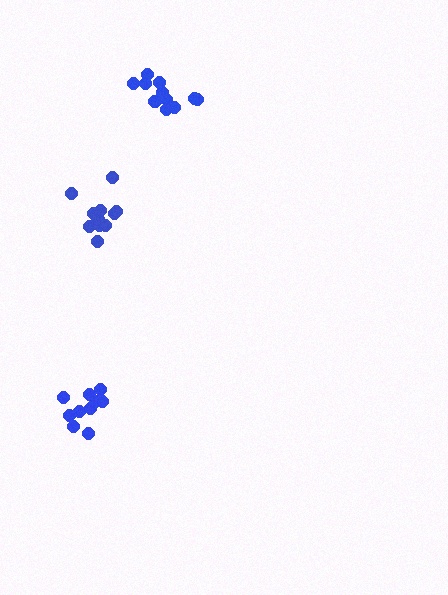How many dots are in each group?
Group 1: 11 dots, Group 2: 11 dots, Group 3: 10 dots (32 total).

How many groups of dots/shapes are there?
There are 3 groups.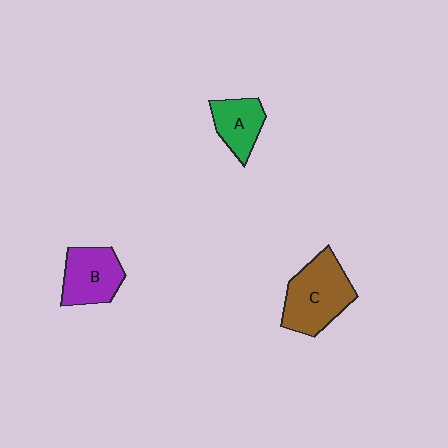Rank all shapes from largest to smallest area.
From largest to smallest: C (brown), B (purple), A (green).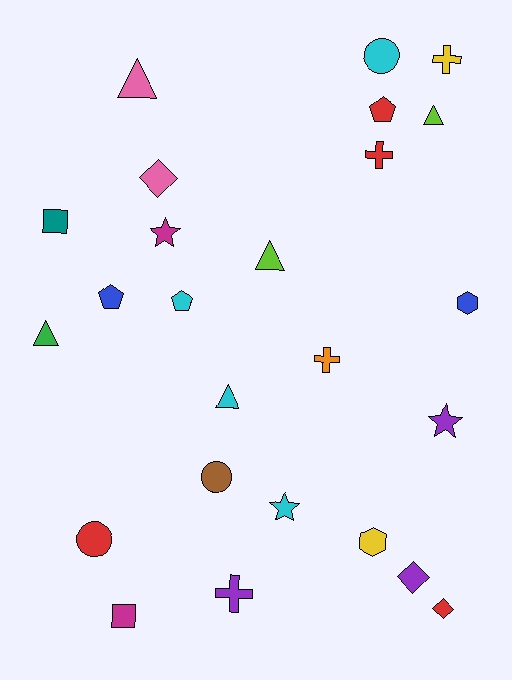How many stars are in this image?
There are 3 stars.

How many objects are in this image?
There are 25 objects.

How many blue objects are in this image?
There are 2 blue objects.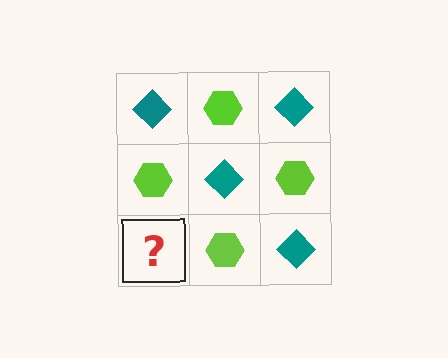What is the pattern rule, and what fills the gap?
The rule is that it alternates teal diamond and lime hexagon in a checkerboard pattern. The gap should be filled with a teal diamond.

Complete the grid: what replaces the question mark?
The question mark should be replaced with a teal diamond.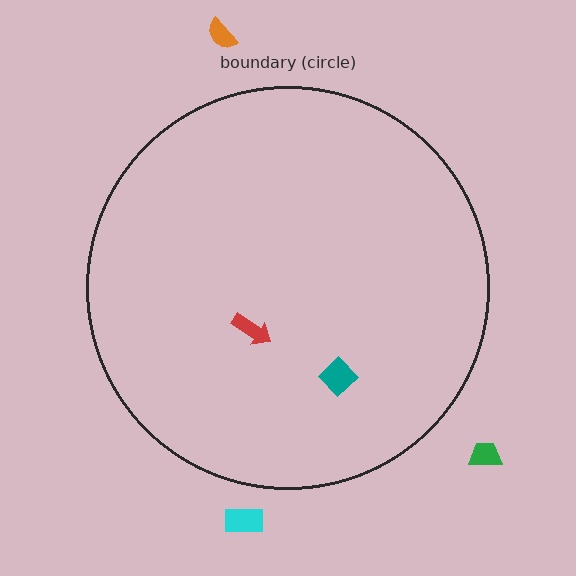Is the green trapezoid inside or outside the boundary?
Outside.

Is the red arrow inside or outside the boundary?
Inside.